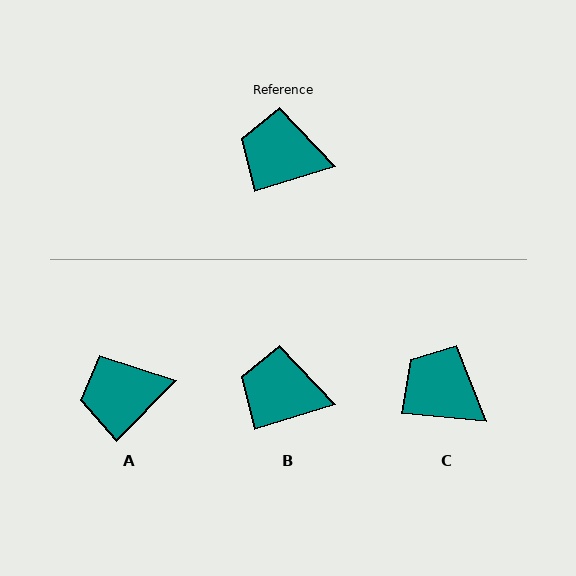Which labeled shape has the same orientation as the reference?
B.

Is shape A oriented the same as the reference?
No, it is off by about 28 degrees.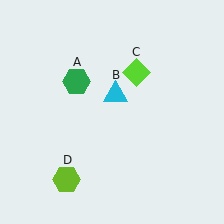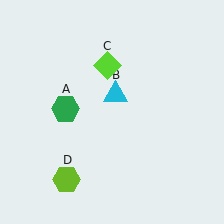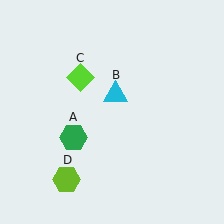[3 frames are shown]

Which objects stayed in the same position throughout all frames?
Cyan triangle (object B) and lime hexagon (object D) remained stationary.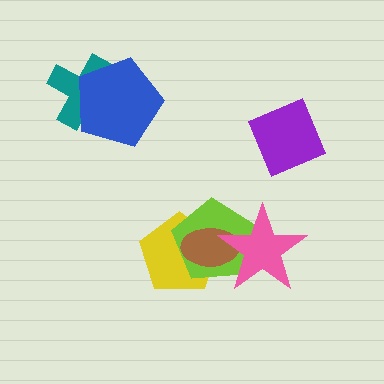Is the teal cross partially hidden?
Yes, it is partially covered by another shape.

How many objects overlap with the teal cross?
1 object overlaps with the teal cross.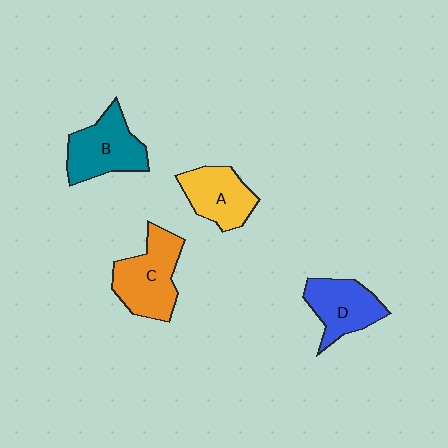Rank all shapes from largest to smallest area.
From largest to smallest: C (orange), B (teal), D (blue), A (yellow).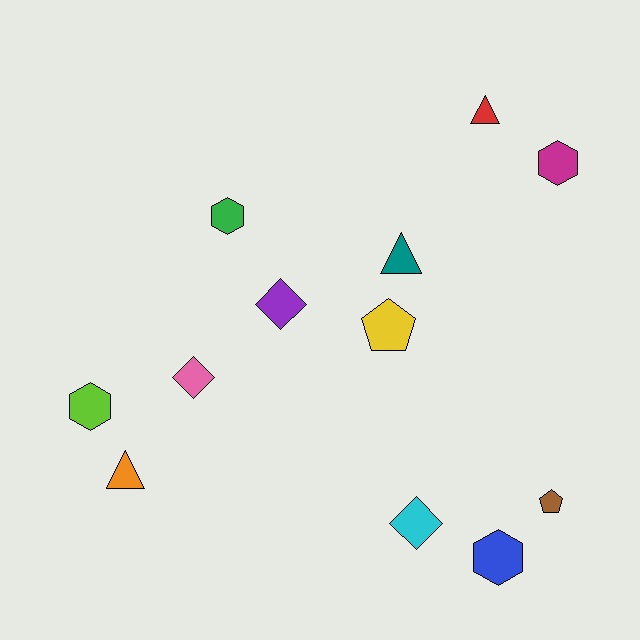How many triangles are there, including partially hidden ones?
There are 3 triangles.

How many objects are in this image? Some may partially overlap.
There are 12 objects.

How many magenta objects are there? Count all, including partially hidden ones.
There is 1 magenta object.